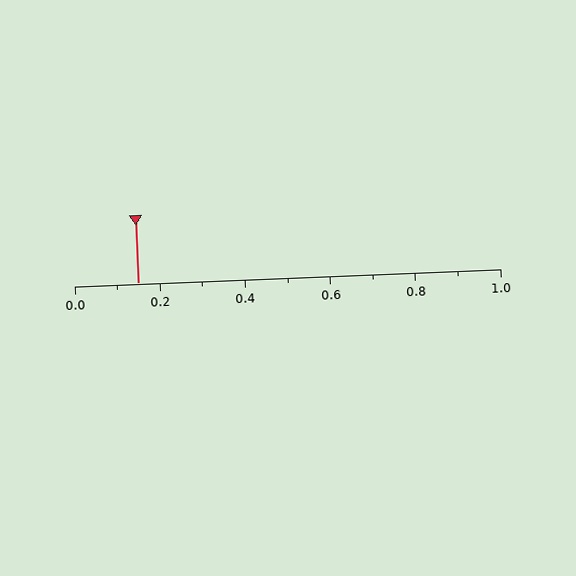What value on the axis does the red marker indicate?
The marker indicates approximately 0.15.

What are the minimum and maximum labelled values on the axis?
The axis runs from 0.0 to 1.0.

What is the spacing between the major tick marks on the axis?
The major ticks are spaced 0.2 apart.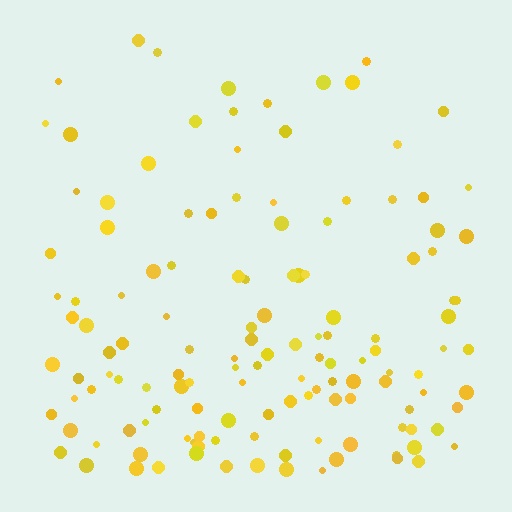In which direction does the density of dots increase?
From top to bottom, with the bottom side densest.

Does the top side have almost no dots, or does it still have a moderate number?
Still a moderate number, just noticeably fewer than the bottom.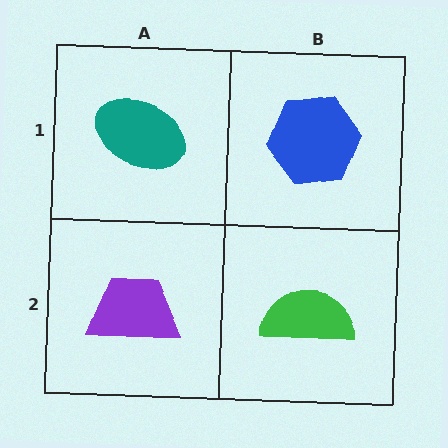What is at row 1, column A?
A teal ellipse.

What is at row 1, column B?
A blue hexagon.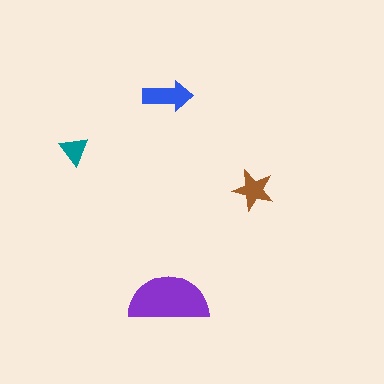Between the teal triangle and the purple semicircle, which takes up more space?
The purple semicircle.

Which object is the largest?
The purple semicircle.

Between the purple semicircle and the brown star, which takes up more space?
The purple semicircle.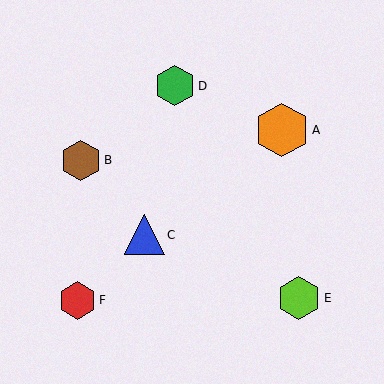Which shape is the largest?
The orange hexagon (labeled A) is the largest.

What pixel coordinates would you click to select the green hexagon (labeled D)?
Click at (175, 86) to select the green hexagon D.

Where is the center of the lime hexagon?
The center of the lime hexagon is at (299, 298).